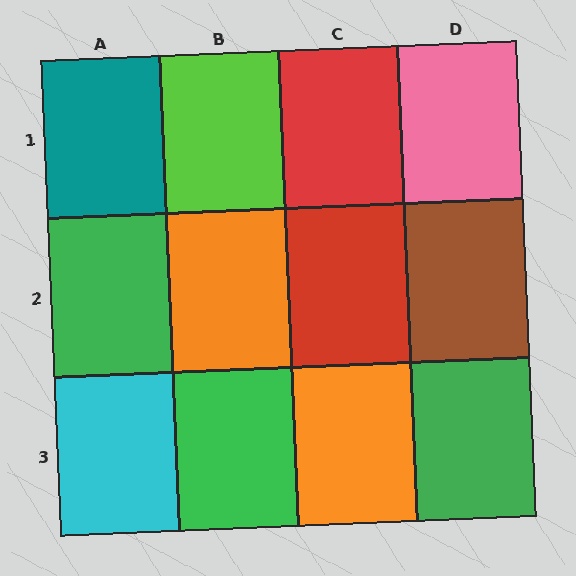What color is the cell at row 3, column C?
Orange.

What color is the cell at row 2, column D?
Brown.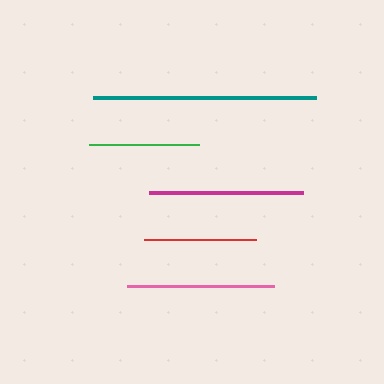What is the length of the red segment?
The red segment is approximately 111 pixels long.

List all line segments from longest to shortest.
From longest to shortest: teal, magenta, pink, red, green.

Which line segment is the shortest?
The green line is the shortest at approximately 110 pixels.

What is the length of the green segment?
The green segment is approximately 110 pixels long.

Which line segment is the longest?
The teal line is the longest at approximately 222 pixels.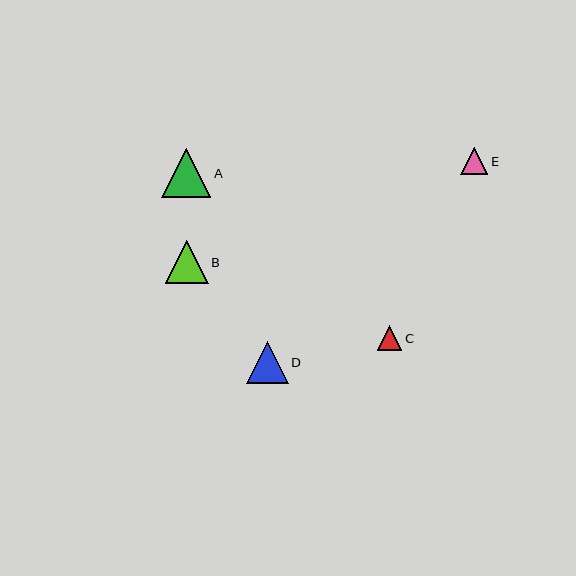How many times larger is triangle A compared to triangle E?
Triangle A is approximately 1.8 times the size of triangle E.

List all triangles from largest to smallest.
From largest to smallest: A, B, D, E, C.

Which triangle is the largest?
Triangle A is the largest with a size of approximately 49 pixels.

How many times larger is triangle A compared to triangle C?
Triangle A is approximately 2.0 times the size of triangle C.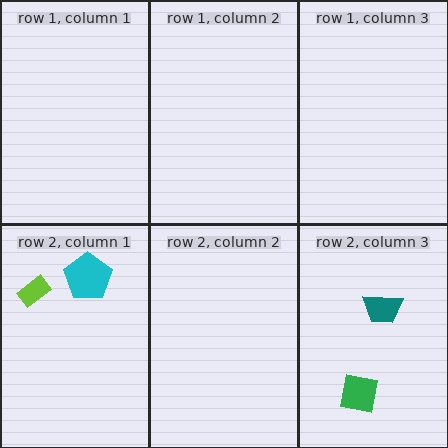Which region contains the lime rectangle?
The row 2, column 1 region.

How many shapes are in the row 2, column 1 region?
2.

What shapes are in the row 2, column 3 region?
The green square, the teal trapezoid.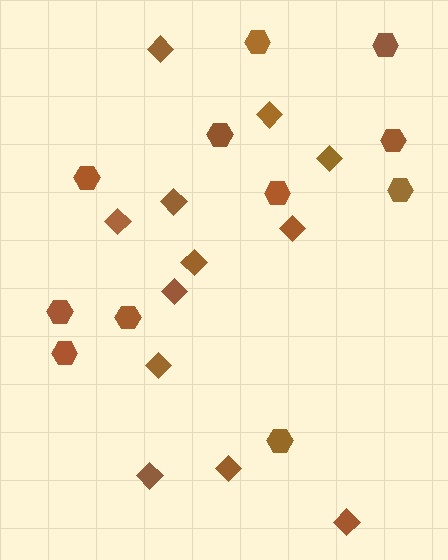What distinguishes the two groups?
There are 2 groups: one group of diamonds (12) and one group of hexagons (11).